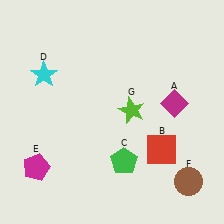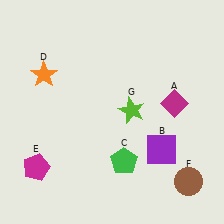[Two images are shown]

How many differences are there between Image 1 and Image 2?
There are 2 differences between the two images.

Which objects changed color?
B changed from red to purple. D changed from cyan to orange.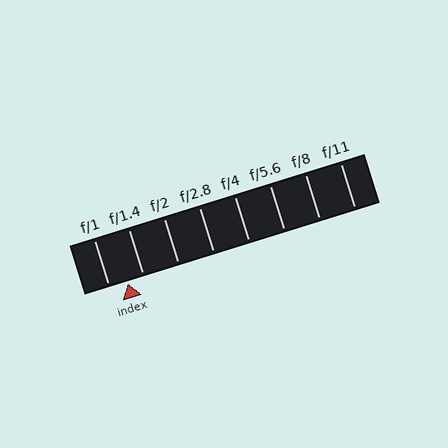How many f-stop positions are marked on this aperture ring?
There are 8 f-stop positions marked.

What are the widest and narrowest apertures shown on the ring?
The widest aperture shown is f/1 and the narrowest is f/11.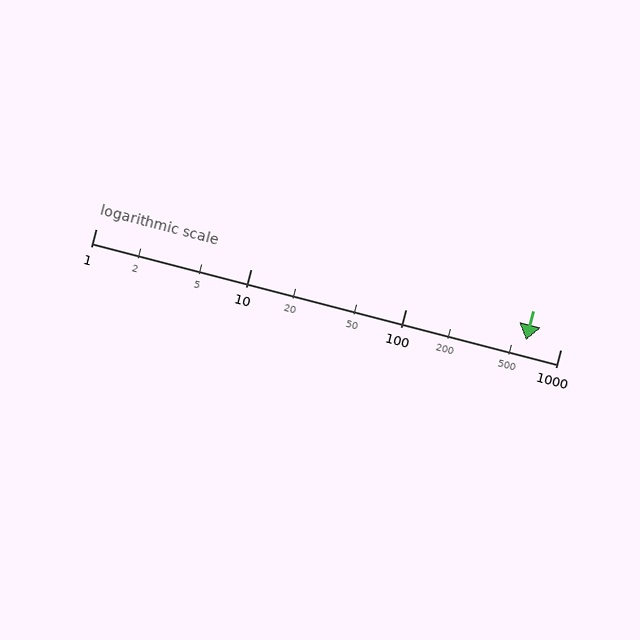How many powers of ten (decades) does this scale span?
The scale spans 3 decades, from 1 to 1000.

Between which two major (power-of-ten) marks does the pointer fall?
The pointer is between 100 and 1000.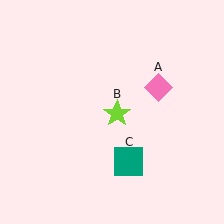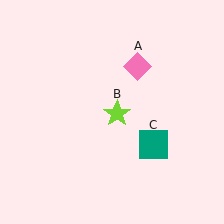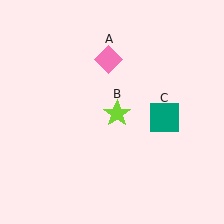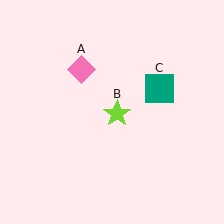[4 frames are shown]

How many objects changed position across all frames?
2 objects changed position: pink diamond (object A), teal square (object C).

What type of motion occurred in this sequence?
The pink diamond (object A), teal square (object C) rotated counterclockwise around the center of the scene.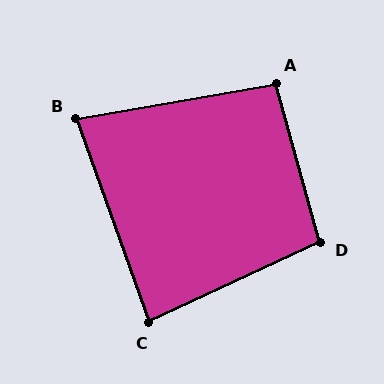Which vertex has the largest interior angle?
D, at approximately 100 degrees.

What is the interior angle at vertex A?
Approximately 95 degrees (obtuse).